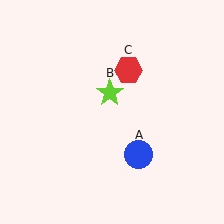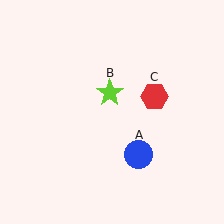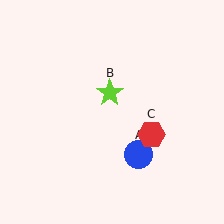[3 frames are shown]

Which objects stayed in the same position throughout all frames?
Blue circle (object A) and lime star (object B) remained stationary.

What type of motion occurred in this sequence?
The red hexagon (object C) rotated clockwise around the center of the scene.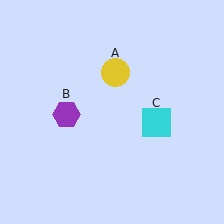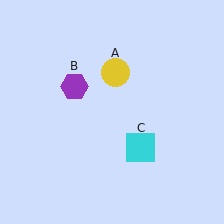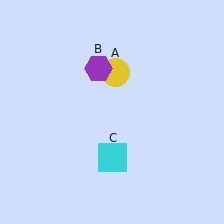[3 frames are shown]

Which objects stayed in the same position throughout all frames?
Yellow circle (object A) remained stationary.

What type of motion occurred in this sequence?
The purple hexagon (object B), cyan square (object C) rotated clockwise around the center of the scene.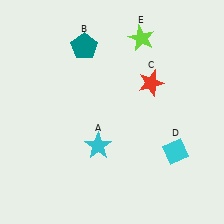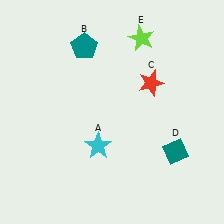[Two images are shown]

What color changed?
The diamond (D) changed from cyan in Image 1 to teal in Image 2.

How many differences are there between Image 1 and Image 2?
There is 1 difference between the two images.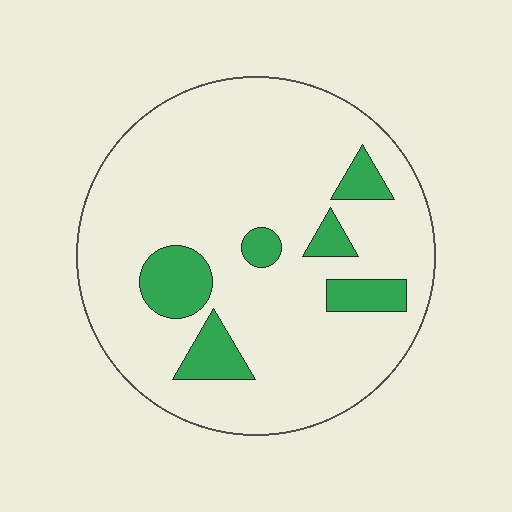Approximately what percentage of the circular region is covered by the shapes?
Approximately 15%.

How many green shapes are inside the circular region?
6.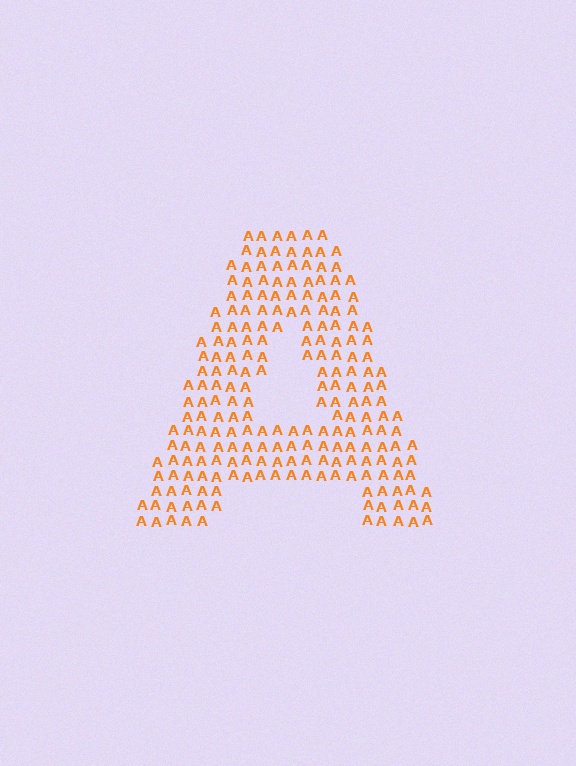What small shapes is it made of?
It is made of small letter A's.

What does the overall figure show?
The overall figure shows the letter A.